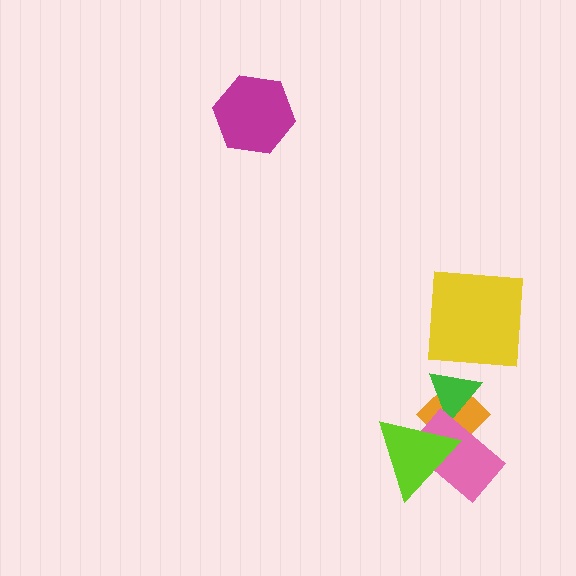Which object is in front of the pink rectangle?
The lime triangle is in front of the pink rectangle.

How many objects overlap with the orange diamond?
3 objects overlap with the orange diamond.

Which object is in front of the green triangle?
The pink rectangle is in front of the green triangle.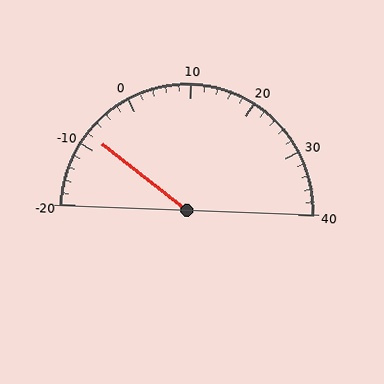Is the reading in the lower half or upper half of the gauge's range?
The reading is in the lower half of the range (-20 to 40).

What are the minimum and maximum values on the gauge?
The gauge ranges from -20 to 40.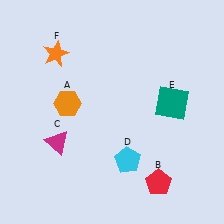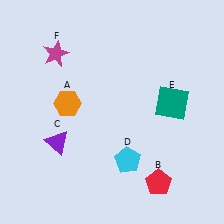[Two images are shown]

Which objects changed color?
C changed from magenta to purple. F changed from orange to magenta.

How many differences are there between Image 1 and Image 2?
There are 2 differences between the two images.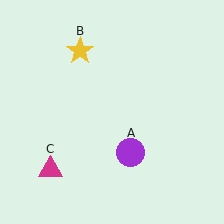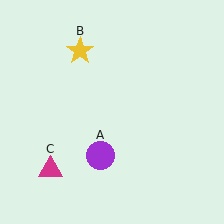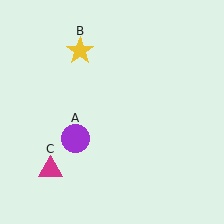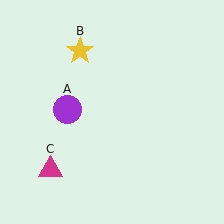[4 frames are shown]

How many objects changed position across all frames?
1 object changed position: purple circle (object A).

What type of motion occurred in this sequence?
The purple circle (object A) rotated clockwise around the center of the scene.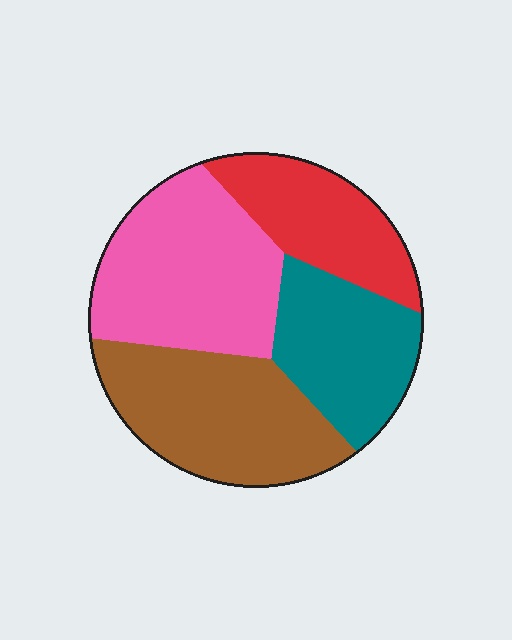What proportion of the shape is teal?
Teal covers roughly 20% of the shape.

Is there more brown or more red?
Brown.